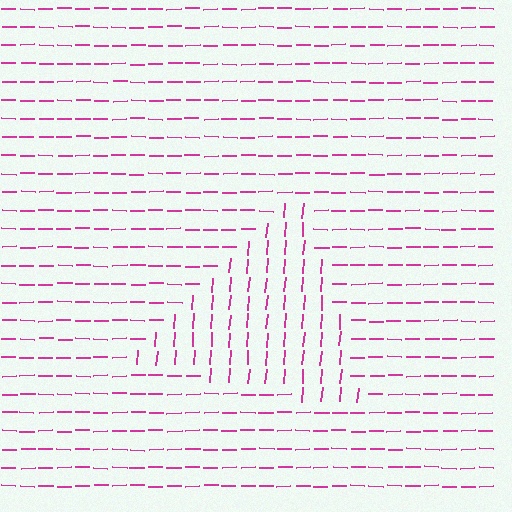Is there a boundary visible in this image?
Yes, there is a texture boundary formed by a change in line orientation.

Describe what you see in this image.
The image is filled with small magenta line segments. A triangle region in the image has lines oriented differently from the surrounding lines, creating a visible texture boundary.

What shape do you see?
I see a triangle.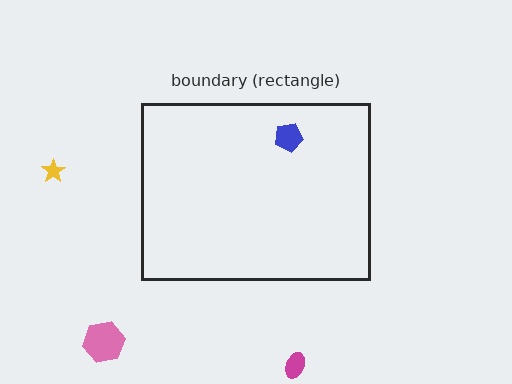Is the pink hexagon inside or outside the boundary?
Outside.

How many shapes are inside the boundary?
1 inside, 3 outside.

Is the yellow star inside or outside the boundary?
Outside.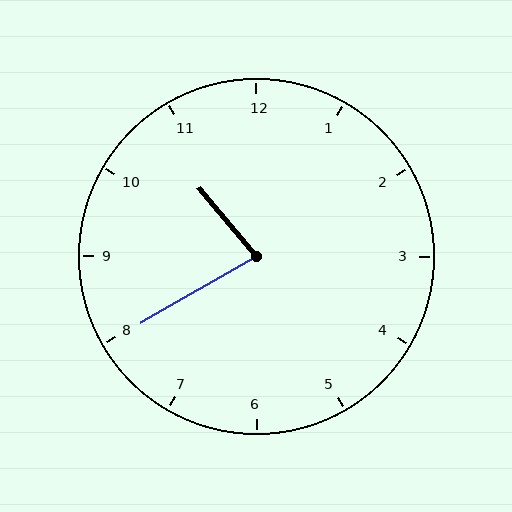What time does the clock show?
10:40.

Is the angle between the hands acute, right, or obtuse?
It is acute.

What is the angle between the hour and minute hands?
Approximately 80 degrees.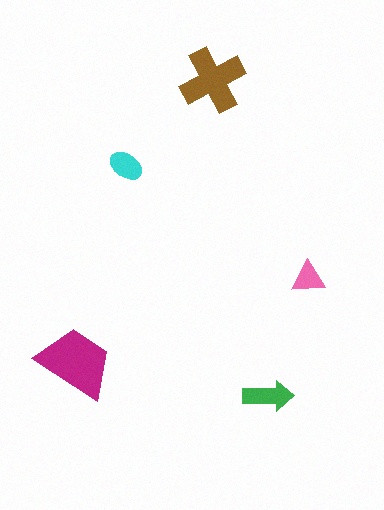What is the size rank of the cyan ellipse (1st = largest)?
4th.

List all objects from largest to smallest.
The magenta trapezoid, the brown cross, the green arrow, the cyan ellipse, the pink triangle.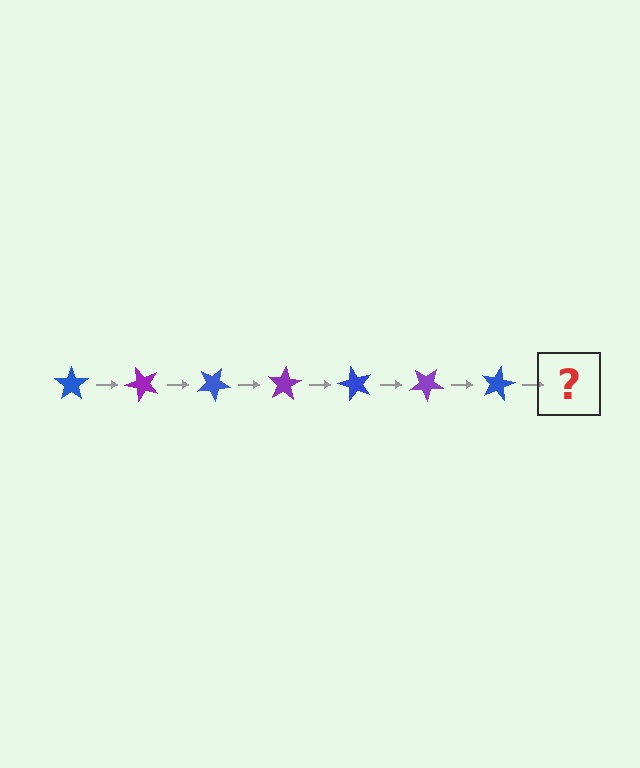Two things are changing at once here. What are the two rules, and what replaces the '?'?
The two rules are that it rotates 50 degrees each step and the color cycles through blue and purple. The '?' should be a purple star, rotated 350 degrees from the start.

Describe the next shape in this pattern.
It should be a purple star, rotated 350 degrees from the start.